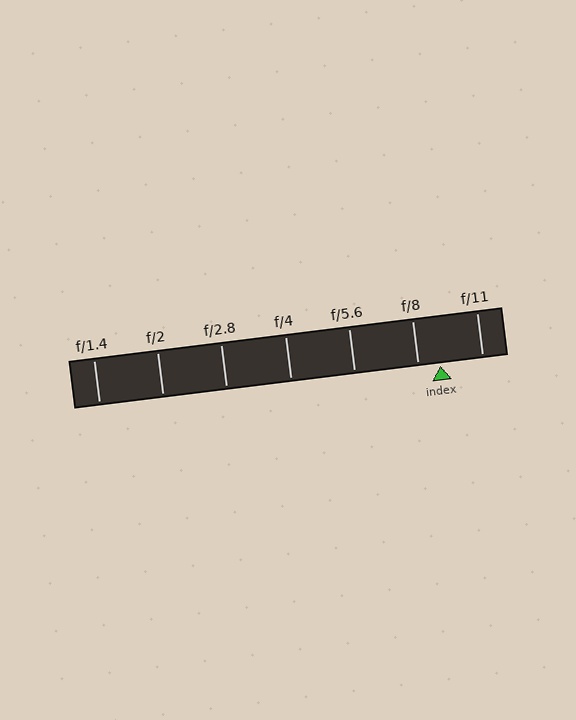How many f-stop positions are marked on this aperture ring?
There are 7 f-stop positions marked.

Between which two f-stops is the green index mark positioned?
The index mark is between f/8 and f/11.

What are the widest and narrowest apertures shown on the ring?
The widest aperture shown is f/1.4 and the narrowest is f/11.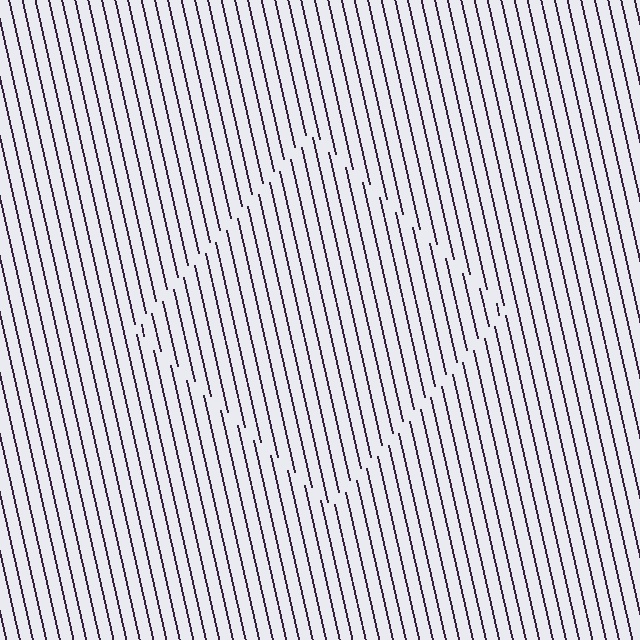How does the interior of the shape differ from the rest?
The interior of the shape contains the same grating, shifted by half a period — the contour is defined by the phase discontinuity where line-ends from the inner and outer gratings abut.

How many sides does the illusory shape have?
4 sides — the line-ends trace a square.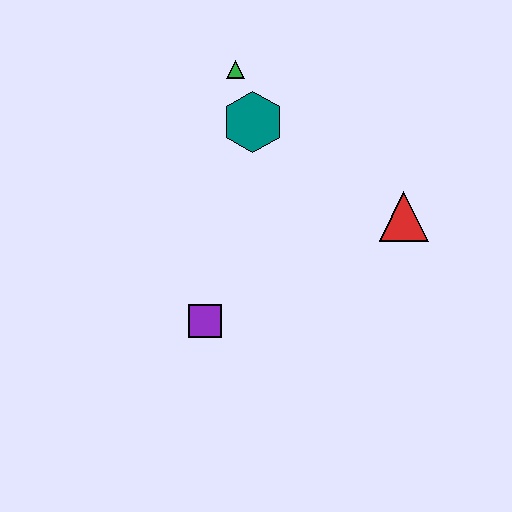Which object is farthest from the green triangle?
The purple square is farthest from the green triangle.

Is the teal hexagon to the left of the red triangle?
Yes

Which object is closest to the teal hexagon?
The green triangle is closest to the teal hexagon.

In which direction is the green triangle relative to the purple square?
The green triangle is above the purple square.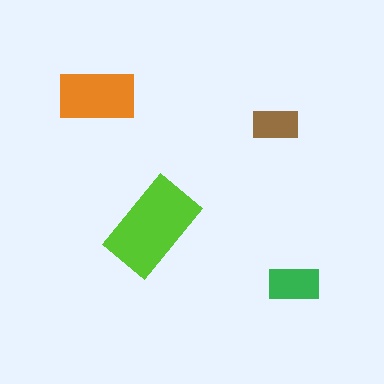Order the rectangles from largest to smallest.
the lime one, the orange one, the green one, the brown one.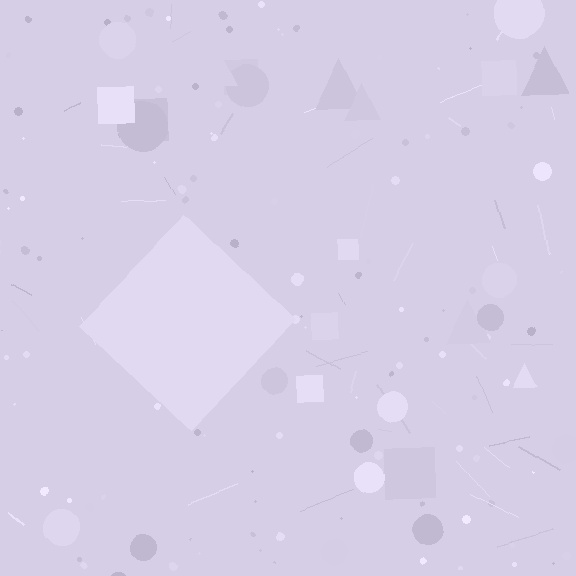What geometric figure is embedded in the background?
A diamond is embedded in the background.